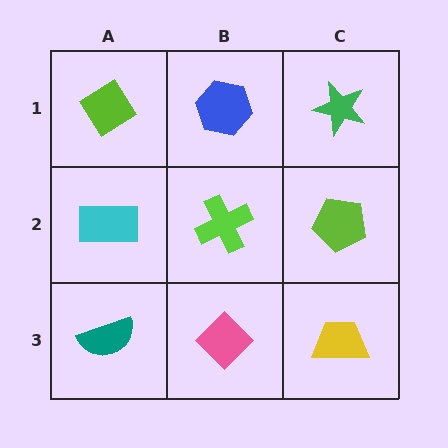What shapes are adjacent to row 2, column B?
A blue hexagon (row 1, column B), a pink diamond (row 3, column B), a cyan rectangle (row 2, column A), a lime pentagon (row 2, column C).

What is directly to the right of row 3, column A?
A pink diamond.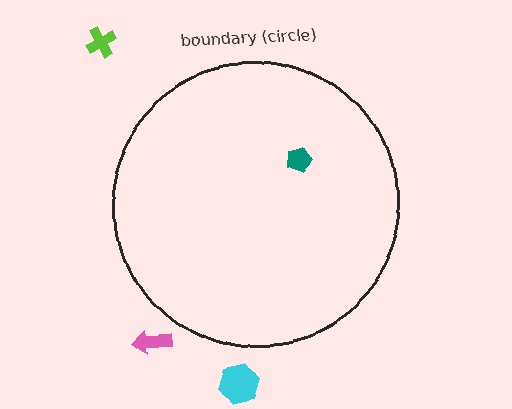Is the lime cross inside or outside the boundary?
Outside.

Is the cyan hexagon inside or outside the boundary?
Outside.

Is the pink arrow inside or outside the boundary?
Outside.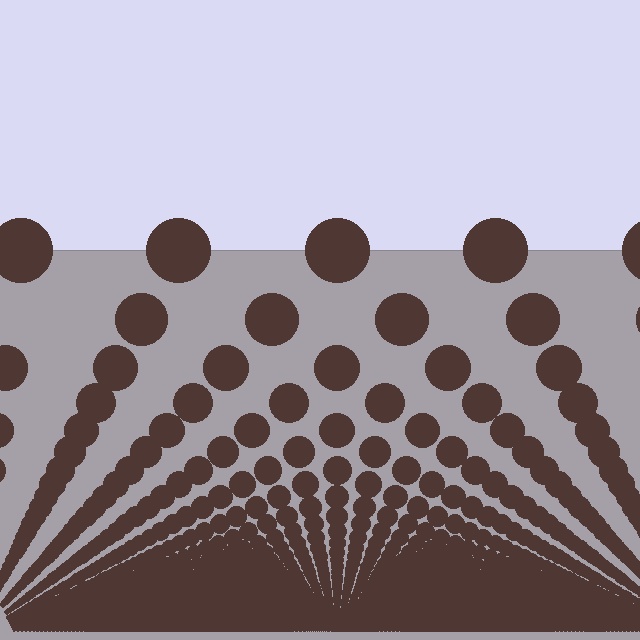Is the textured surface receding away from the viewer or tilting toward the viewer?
The surface appears to tilt toward the viewer. Texture elements get larger and sparser toward the top.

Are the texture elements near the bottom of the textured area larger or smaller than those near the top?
Smaller. The gradient is inverted — elements near the bottom are smaller and denser.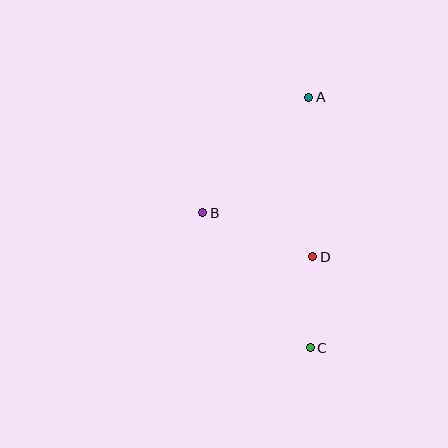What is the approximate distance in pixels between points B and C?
The distance between B and C is approximately 172 pixels.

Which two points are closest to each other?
Points C and D are closest to each other.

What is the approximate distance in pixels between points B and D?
The distance between B and D is approximately 118 pixels.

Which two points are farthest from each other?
Points A and C are farthest from each other.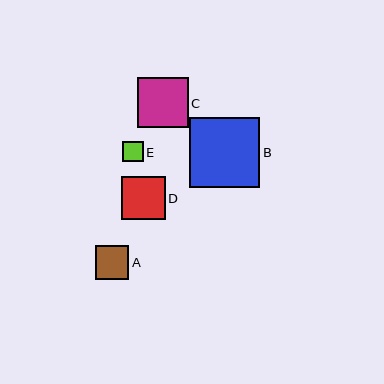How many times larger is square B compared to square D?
Square B is approximately 1.6 times the size of square D.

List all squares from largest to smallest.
From largest to smallest: B, C, D, A, E.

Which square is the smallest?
Square E is the smallest with a size of approximately 21 pixels.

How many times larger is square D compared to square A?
Square D is approximately 1.3 times the size of square A.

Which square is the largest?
Square B is the largest with a size of approximately 70 pixels.